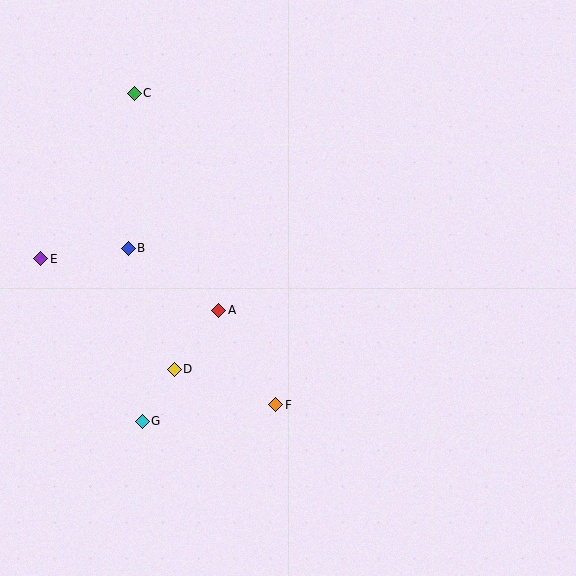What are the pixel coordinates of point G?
Point G is at (142, 421).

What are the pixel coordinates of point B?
Point B is at (128, 248).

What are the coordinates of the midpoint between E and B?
The midpoint between E and B is at (84, 254).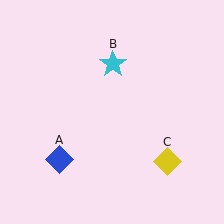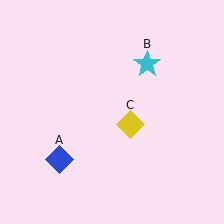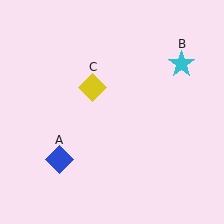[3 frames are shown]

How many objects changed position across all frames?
2 objects changed position: cyan star (object B), yellow diamond (object C).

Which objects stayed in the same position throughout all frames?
Blue diamond (object A) remained stationary.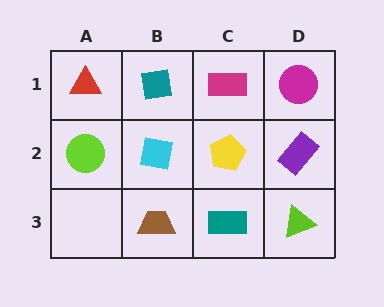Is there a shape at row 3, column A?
No, that cell is empty.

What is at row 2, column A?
A lime circle.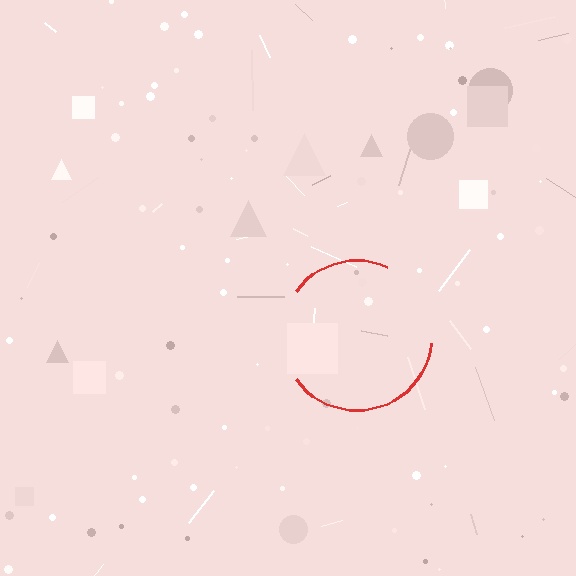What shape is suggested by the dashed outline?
The dashed outline suggests a circle.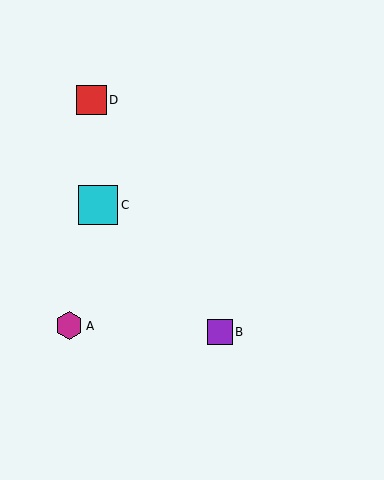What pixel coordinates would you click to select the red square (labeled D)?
Click at (92, 100) to select the red square D.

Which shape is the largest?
The cyan square (labeled C) is the largest.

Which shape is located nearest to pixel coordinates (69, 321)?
The magenta hexagon (labeled A) at (69, 326) is nearest to that location.